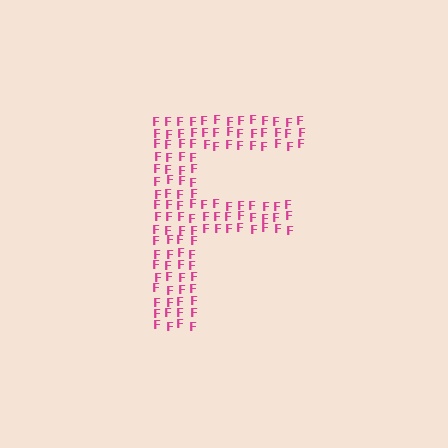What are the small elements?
The small elements are letter F's.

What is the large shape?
The large shape is the letter F.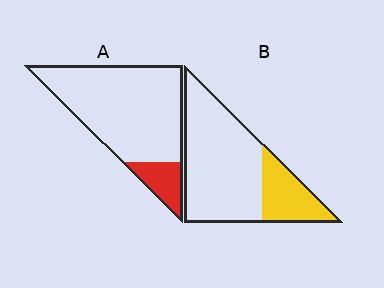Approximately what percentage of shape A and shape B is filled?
A is approximately 15% and B is approximately 25%.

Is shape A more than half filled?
No.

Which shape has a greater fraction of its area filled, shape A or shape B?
Shape B.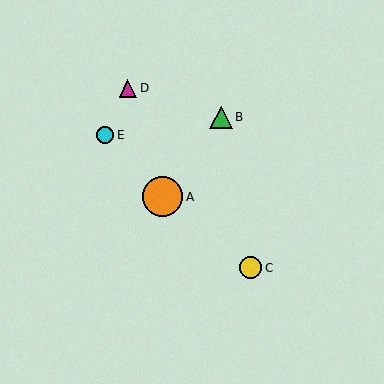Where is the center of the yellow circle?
The center of the yellow circle is at (250, 268).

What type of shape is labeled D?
Shape D is a magenta triangle.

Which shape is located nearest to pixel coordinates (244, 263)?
The yellow circle (labeled C) at (250, 268) is nearest to that location.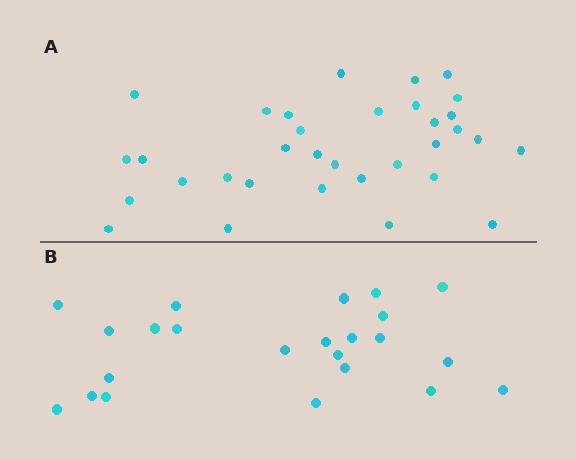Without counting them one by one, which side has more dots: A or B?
Region A (the top region) has more dots.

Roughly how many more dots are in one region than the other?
Region A has roughly 10 or so more dots than region B.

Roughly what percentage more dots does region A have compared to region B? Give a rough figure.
About 45% more.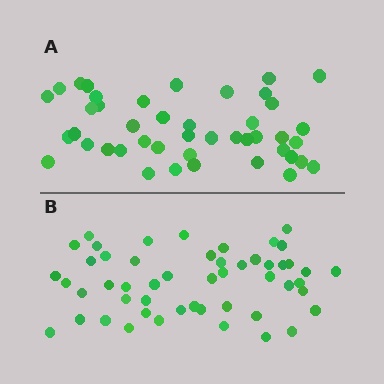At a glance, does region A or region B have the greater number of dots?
Region B (the bottom region) has more dots.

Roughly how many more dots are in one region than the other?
Region B has roughly 8 or so more dots than region A.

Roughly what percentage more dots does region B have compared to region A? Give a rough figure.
About 15% more.